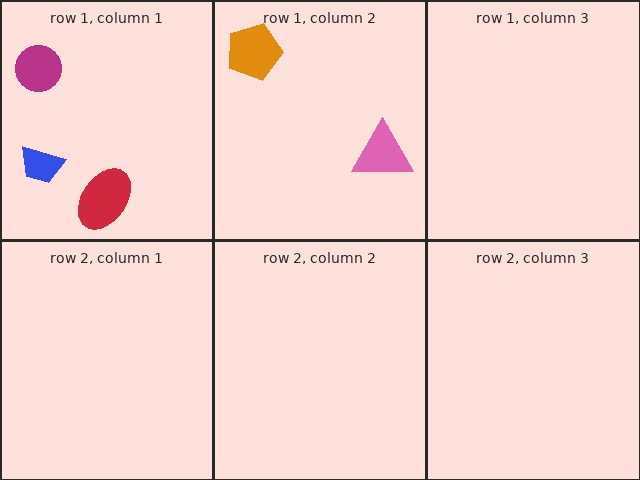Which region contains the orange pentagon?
The row 1, column 2 region.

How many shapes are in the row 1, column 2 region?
2.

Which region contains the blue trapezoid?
The row 1, column 1 region.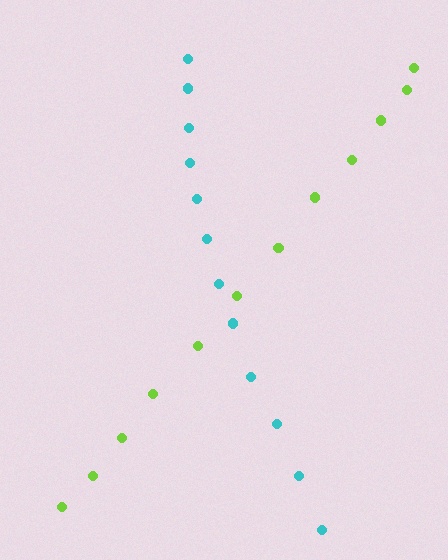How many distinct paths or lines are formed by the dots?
There are 2 distinct paths.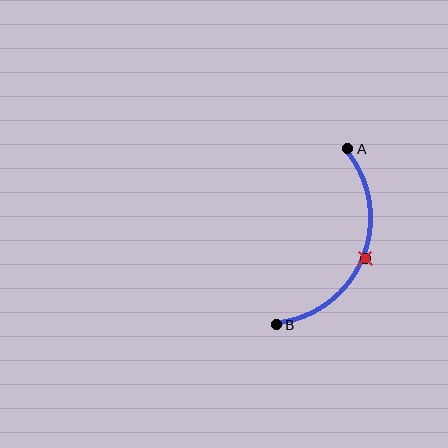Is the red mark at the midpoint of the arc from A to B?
Yes. The red mark lies on the arc at equal arc-length from both A and B — it is the arc midpoint.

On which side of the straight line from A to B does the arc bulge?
The arc bulges to the right of the straight line connecting A and B.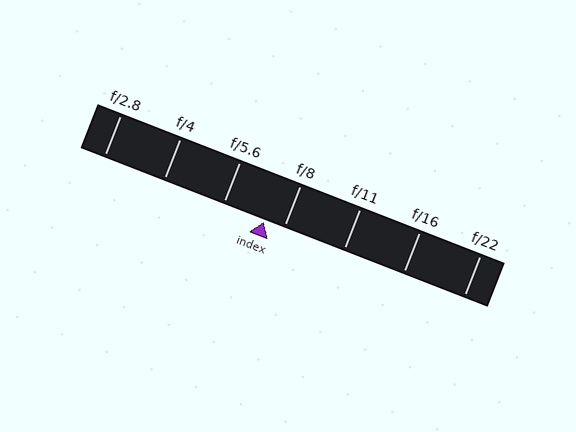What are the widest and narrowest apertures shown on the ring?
The widest aperture shown is f/2.8 and the narrowest is f/22.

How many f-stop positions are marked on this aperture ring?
There are 7 f-stop positions marked.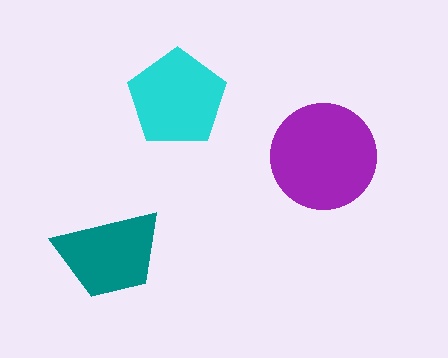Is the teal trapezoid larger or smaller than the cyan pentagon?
Smaller.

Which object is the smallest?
The teal trapezoid.